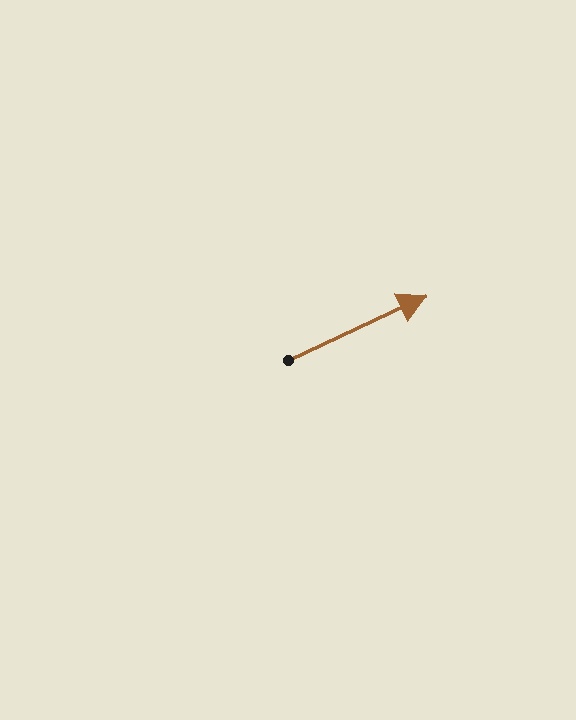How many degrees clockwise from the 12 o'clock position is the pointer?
Approximately 65 degrees.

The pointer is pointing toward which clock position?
Roughly 2 o'clock.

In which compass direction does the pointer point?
Northeast.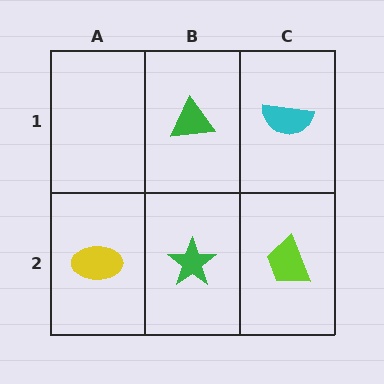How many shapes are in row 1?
2 shapes.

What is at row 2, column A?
A yellow ellipse.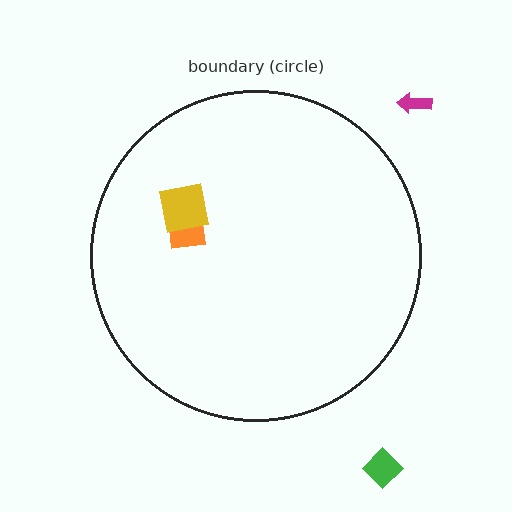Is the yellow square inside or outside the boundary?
Inside.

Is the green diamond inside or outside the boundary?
Outside.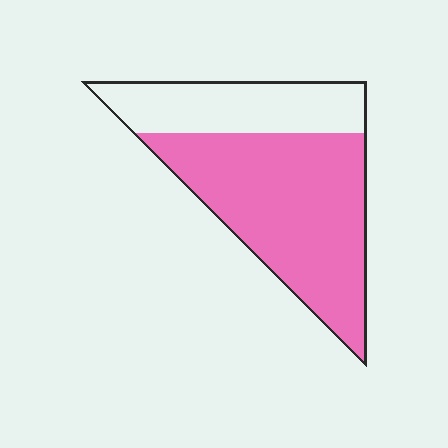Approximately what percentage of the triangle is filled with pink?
Approximately 65%.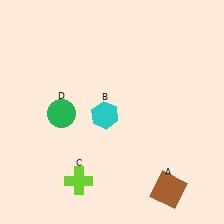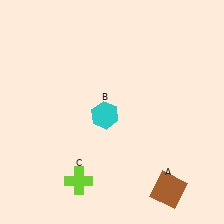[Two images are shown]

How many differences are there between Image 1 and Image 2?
There is 1 difference between the two images.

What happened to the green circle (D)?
The green circle (D) was removed in Image 2. It was in the bottom-left area of Image 1.